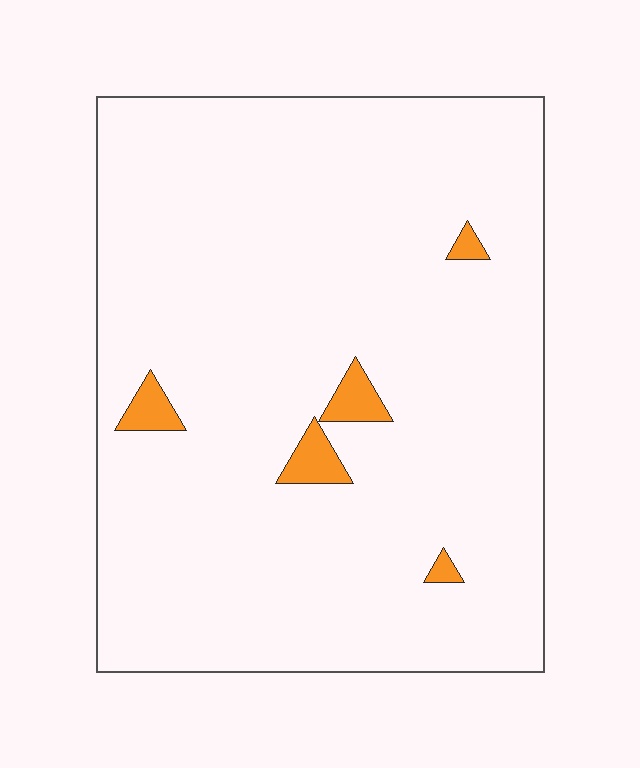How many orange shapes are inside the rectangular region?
5.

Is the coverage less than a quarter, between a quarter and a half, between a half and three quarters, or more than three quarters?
Less than a quarter.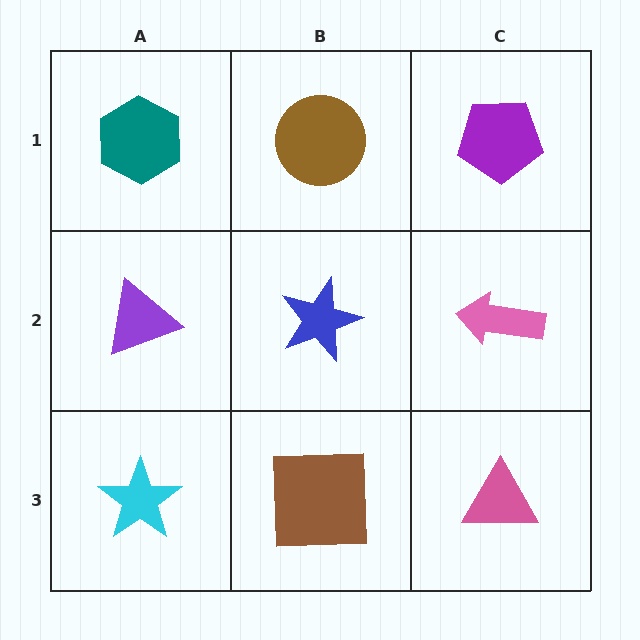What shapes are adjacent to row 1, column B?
A blue star (row 2, column B), a teal hexagon (row 1, column A), a purple pentagon (row 1, column C).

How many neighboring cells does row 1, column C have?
2.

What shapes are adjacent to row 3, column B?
A blue star (row 2, column B), a cyan star (row 3, column A), a pink triangle (row 3, column C).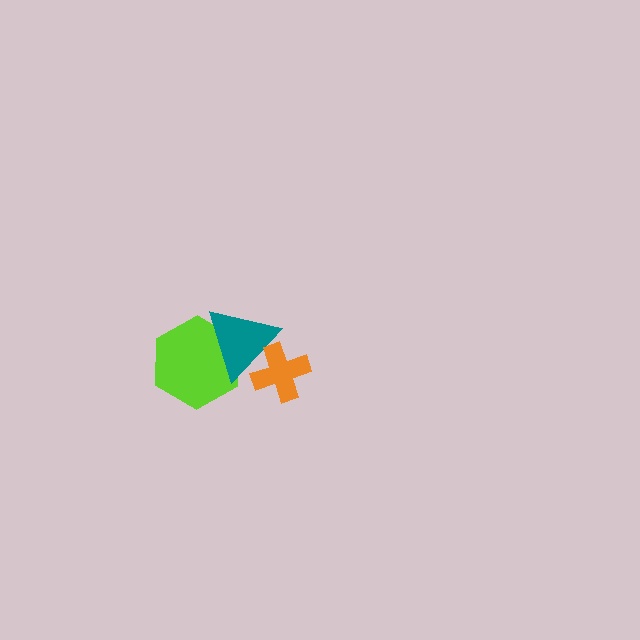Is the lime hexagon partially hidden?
Yes, it is partially covered by another shape.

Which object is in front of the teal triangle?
The orange cross is in front of the teal triangle.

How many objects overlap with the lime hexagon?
1 object overlaps with the lime hexagon.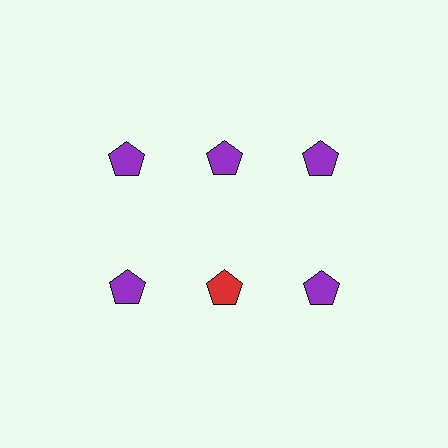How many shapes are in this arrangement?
There are 6 shapes arranged in a grid pattern.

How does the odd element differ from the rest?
It has a different color: red instead of purple.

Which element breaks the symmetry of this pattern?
The red pentagon in the second row, second from left column breaks the symmetry. All other shapes are purple pentagons.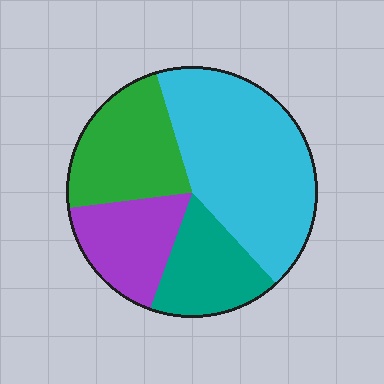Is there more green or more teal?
Green.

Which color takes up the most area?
Cyan, at roughly 45%.